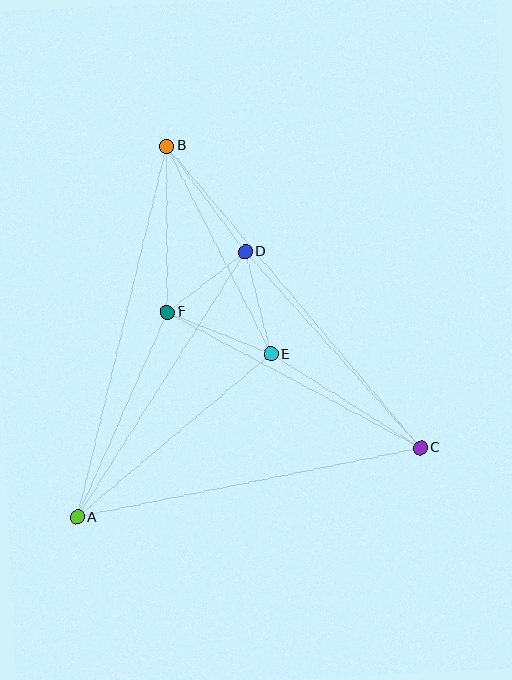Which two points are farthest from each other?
Points B and C are farthest from each other.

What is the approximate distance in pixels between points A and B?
The distance between A and B is approximately 382 pixels.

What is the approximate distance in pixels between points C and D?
The distance between C and D is approximately 263 pixels.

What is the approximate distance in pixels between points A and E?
The distance between A and E is approximately 253 pixels.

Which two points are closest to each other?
Points D and F are closest to each other.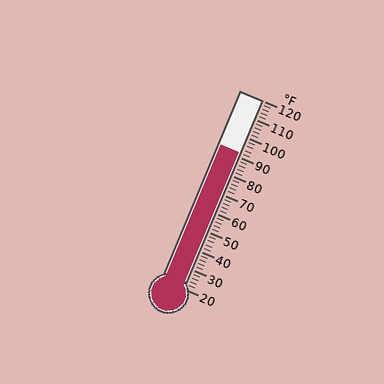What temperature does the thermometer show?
The thermometer shows approximately 92°F.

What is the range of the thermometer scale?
The thermometer scale ranges from 20°F to 120°F.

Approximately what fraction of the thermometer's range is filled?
The thermometer is filled to approximately 70% of its range.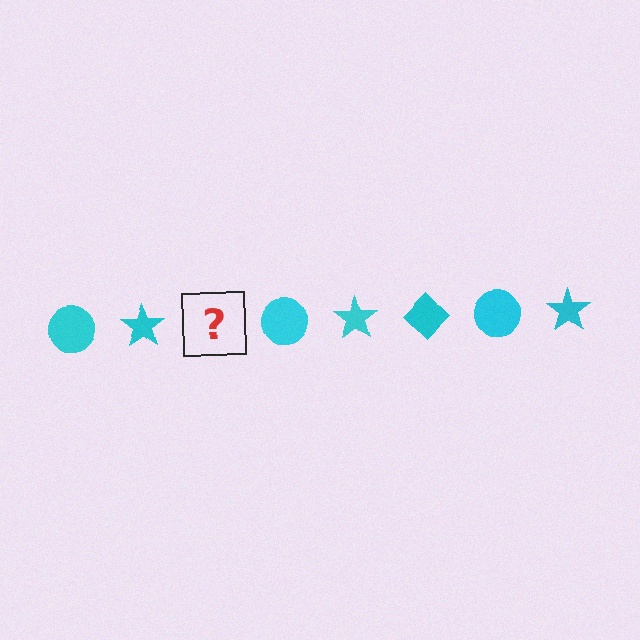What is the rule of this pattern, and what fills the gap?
The rule is that the pattern cycles through circle, star, diamond shapes in cyan. The gap should be filled with a cyan diamond.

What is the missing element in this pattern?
The missing element is a cyan diamond.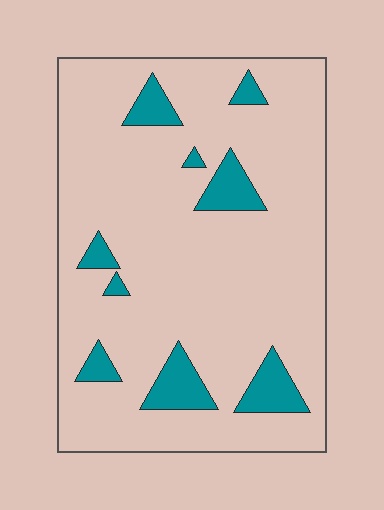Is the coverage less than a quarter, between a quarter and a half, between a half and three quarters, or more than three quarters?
Less than a quarter.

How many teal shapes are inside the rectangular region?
9.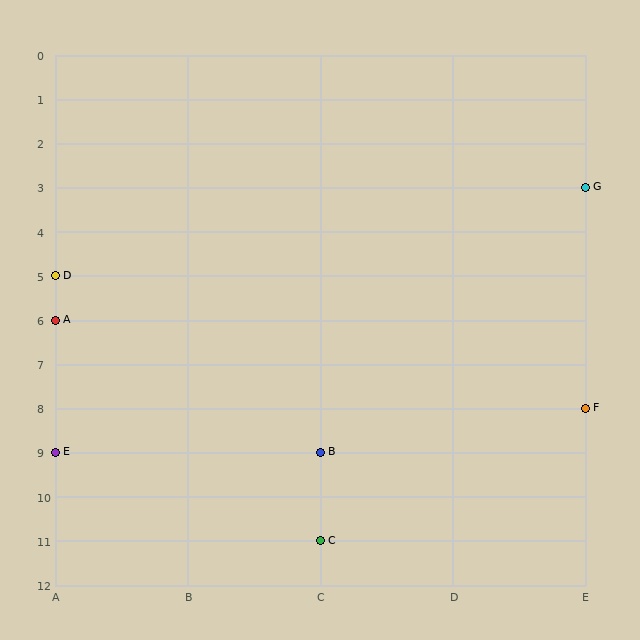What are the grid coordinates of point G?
Point G is at grid coordinates (E, 3).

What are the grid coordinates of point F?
Point F is at grid coordinates (E, 8).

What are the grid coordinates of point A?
Point A is at grid coordinates (A, 6).